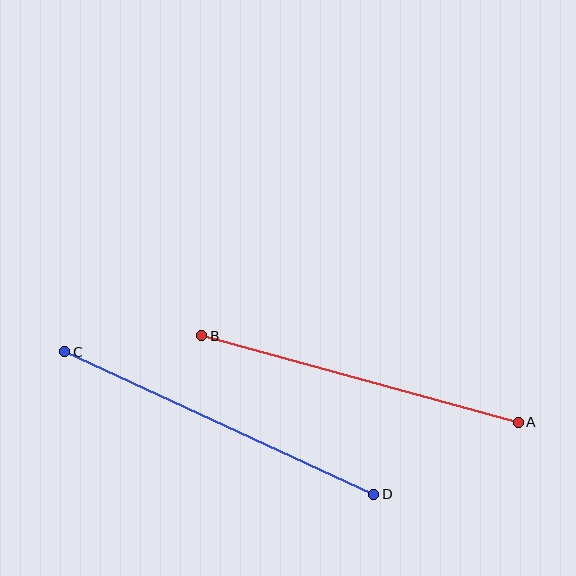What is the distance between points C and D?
The distance is approximately 341 pixels.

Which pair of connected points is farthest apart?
Points C and D are farthest apart.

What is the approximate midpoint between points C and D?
The midpoint is at approximately (219, 423) pixels.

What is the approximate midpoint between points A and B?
The midpoint is at approximately (360, 379) pixels.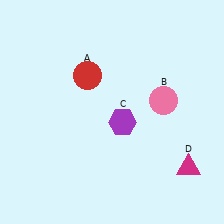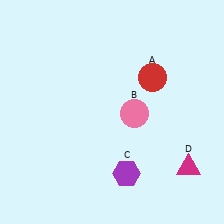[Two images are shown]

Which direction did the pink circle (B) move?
The pink circle (B) moved left.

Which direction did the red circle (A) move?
The red circle (A) moved right.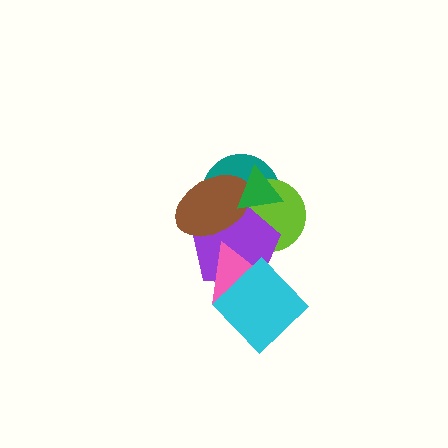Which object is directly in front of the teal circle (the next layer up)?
The lime circle is directly in front of the teal circle.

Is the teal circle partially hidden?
Yes, it is partially covered by another shape.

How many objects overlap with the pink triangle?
2 objects overlap with the pink triangle.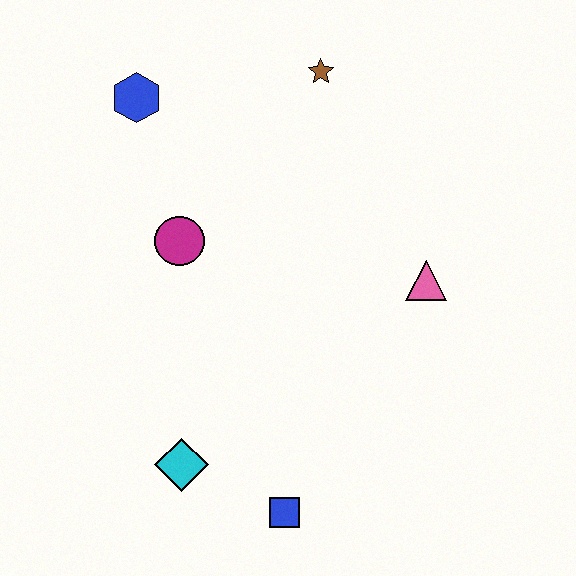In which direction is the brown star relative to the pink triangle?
The brown star is above the pink triangle.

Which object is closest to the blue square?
The cyan diamond is closest to the blue square.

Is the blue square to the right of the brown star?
No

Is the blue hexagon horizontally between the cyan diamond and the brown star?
No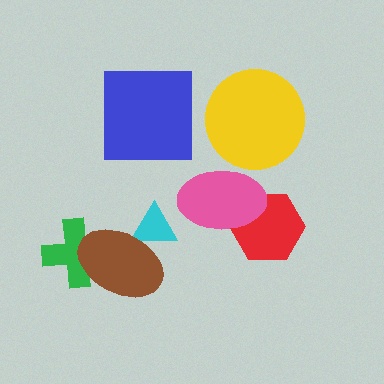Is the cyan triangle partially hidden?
Yes, it is partially covered by another shape.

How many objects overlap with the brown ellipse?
2 objects overlap with the brown ellipse.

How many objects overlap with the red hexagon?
1 object overlaps with the red hexagon.